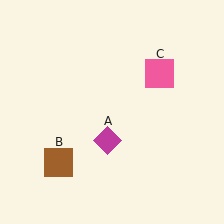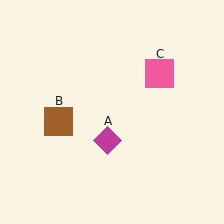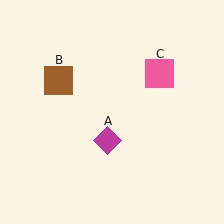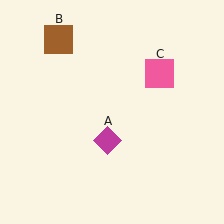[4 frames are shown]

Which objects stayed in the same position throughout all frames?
Magenta diamond (object A) and pink square (object C) remained stationary.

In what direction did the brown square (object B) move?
The brown square (object B) moved up.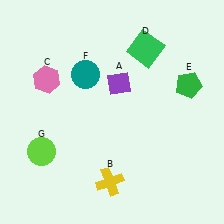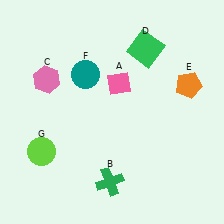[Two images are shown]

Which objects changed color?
A changed from purple to pink. B changed from yellow to green. E changed from green to orange.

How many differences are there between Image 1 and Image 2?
There are 3 differences between the two images.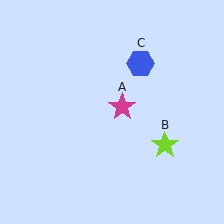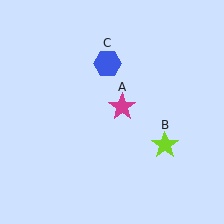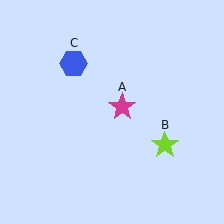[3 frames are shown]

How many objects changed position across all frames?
1 object changed position: blue hexagon (object C).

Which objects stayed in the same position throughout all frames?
Magenta star (object A) and lime star (object B) remained stationary.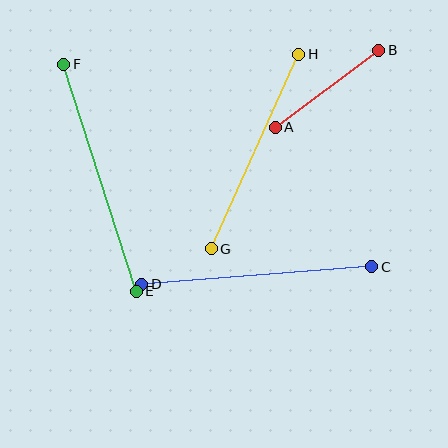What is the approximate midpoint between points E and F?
The midpoint is at approximately (100, 178) pixels.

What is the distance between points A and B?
The distance is approximately 129 pixels.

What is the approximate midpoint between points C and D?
The midpoint is at approximately (257, 276) pixels.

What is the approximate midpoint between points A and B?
The midpoint is at approximately (327, 89) pixels.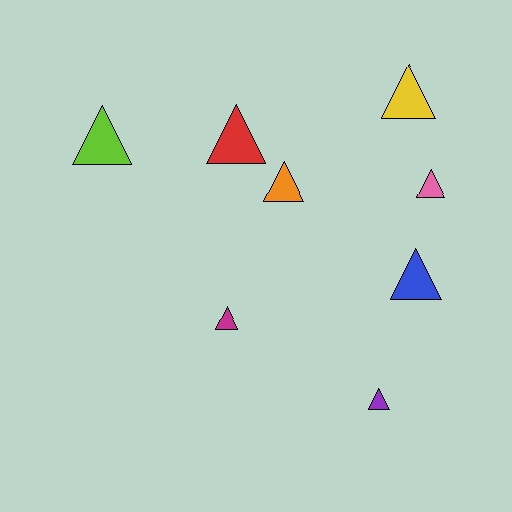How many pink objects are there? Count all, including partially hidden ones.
There is 1 pink object.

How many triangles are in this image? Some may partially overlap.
There are 8 triangles.